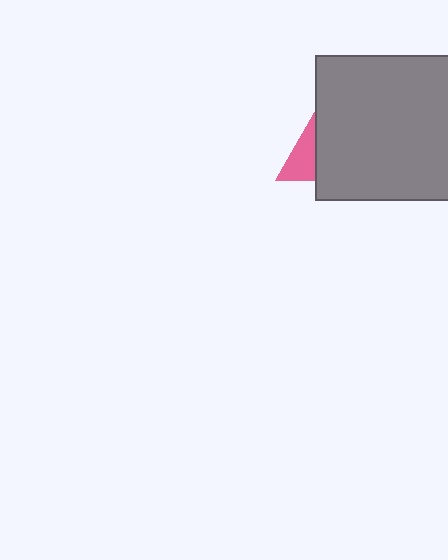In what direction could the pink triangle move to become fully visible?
The pink triangle could move left. That would shift it out from behind the gray square entirely.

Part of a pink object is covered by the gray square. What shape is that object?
It is a triangle.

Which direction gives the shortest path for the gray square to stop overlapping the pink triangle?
Moving right gives the shortest separation.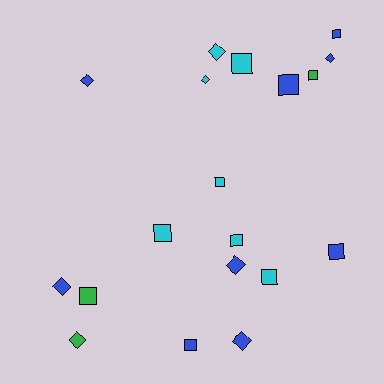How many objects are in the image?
There are 19 objects.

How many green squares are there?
There are 2 green squares.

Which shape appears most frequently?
Square, with 11 objects.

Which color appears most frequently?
Blue, with 9 objects.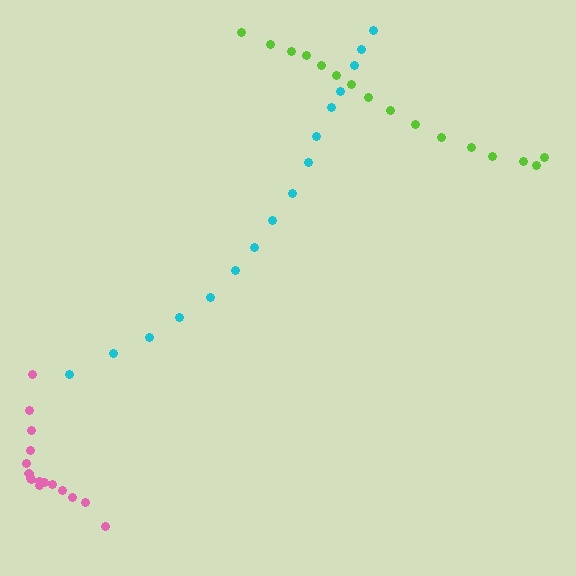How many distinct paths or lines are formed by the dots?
There are 3 distinct paths.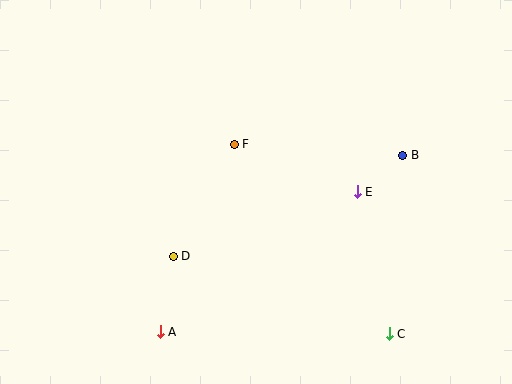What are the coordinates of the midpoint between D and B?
The midpoint between D and B is at (288, 206).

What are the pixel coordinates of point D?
Point D is at (173, 256).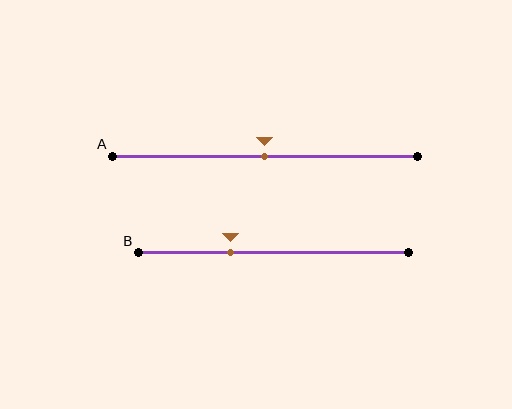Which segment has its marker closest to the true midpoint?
Segment A has its marker closest to the true midpoint.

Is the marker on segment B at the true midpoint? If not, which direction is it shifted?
No, the marker on segment B is shifted to the left by about 16% of the segment length.